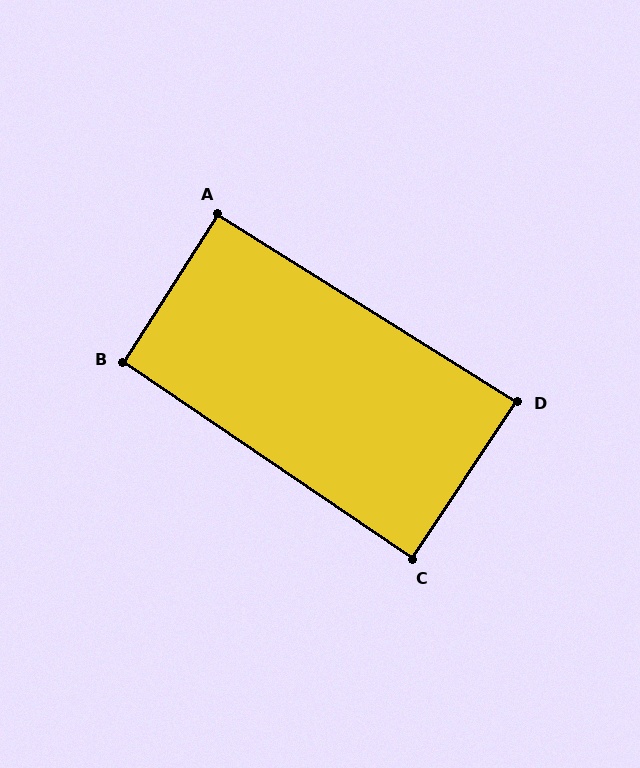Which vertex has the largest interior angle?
B, at approximately 92 degrees.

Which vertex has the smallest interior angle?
D, at approximately 88 degrees.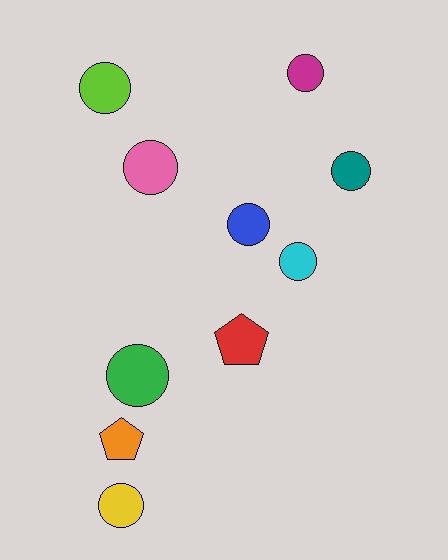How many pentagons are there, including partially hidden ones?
There are 2 pentagons.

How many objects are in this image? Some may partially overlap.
There are 10 objects.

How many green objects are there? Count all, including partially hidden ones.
There is 1 green object.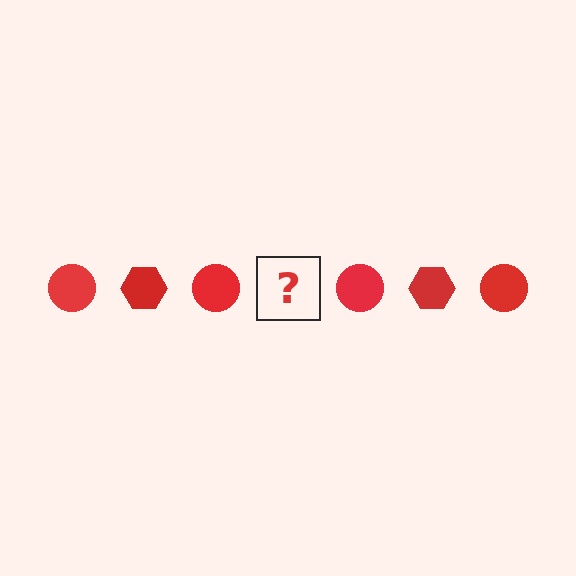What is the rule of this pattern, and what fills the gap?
The rule is that the pattern cycles through circle, hexagon shapes in red. The gap should be filled with a red hexagon.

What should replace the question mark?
The question mark should be replaced with a red hexagon.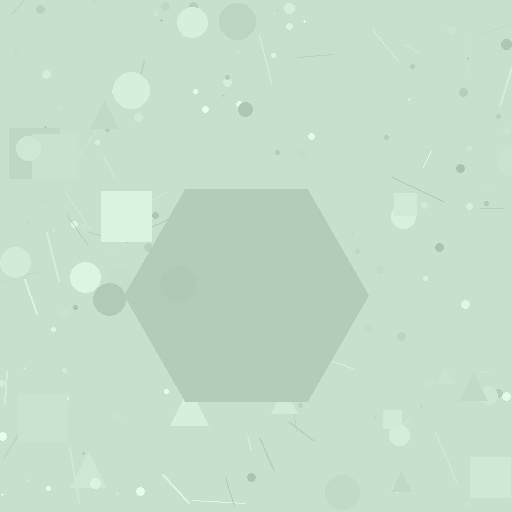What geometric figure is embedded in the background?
A hexagon is embedded in the background.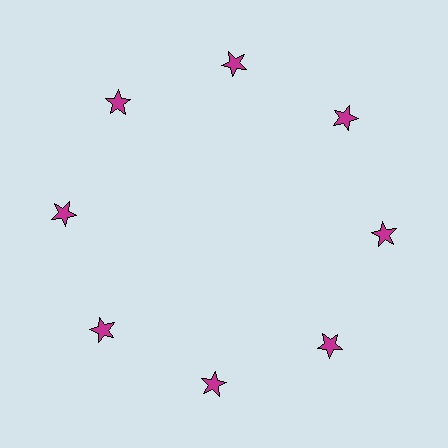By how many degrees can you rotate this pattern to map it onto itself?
The pattern maps onto itself every 45 degrees of rotation.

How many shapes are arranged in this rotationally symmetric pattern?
There are 8 shapes, arranged in 8 groups of 1.